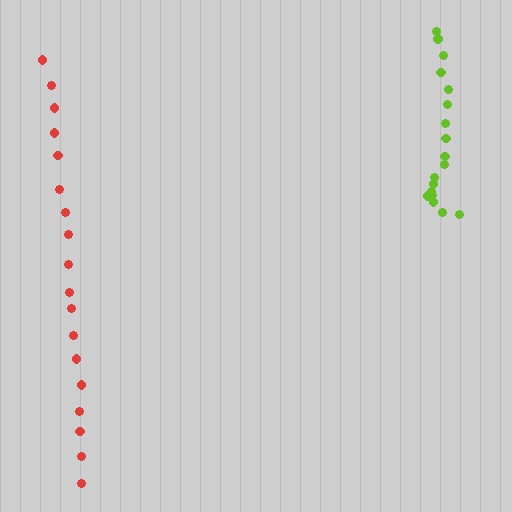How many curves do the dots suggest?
There are 2 distinct paths.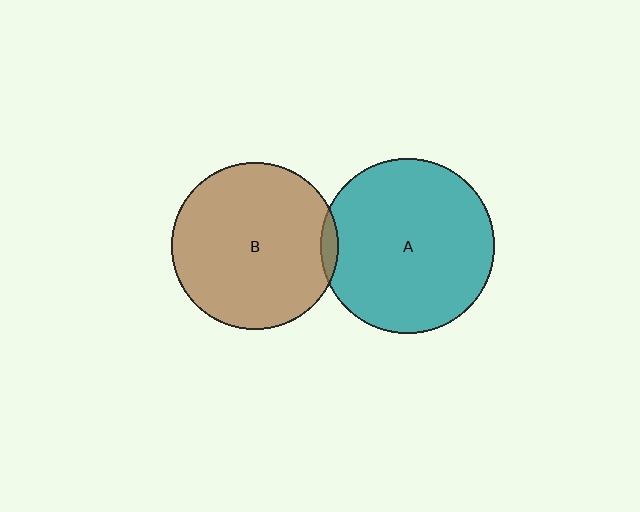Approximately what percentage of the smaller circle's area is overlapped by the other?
Approximately 5%.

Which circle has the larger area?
Circle A (teal).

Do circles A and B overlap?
Yes.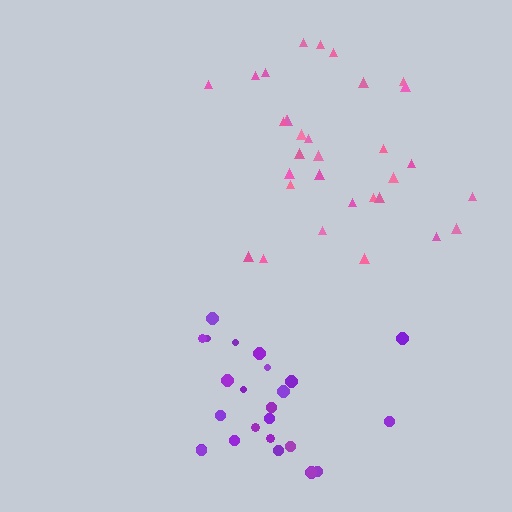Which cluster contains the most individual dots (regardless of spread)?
Pink (32).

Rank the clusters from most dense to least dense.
purple, pink.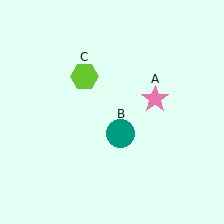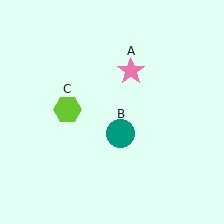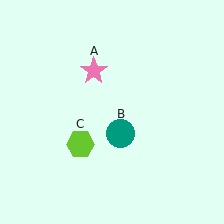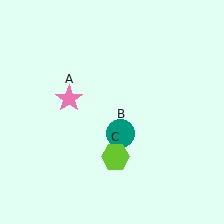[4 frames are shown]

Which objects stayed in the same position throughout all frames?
Teal circle (object B) remained stationary.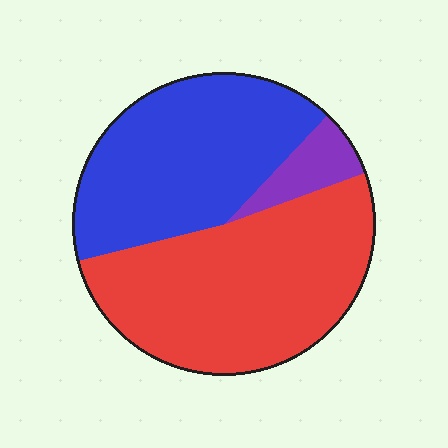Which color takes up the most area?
Red, at roughly 50%.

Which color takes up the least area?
Purple, at roughly 5%.